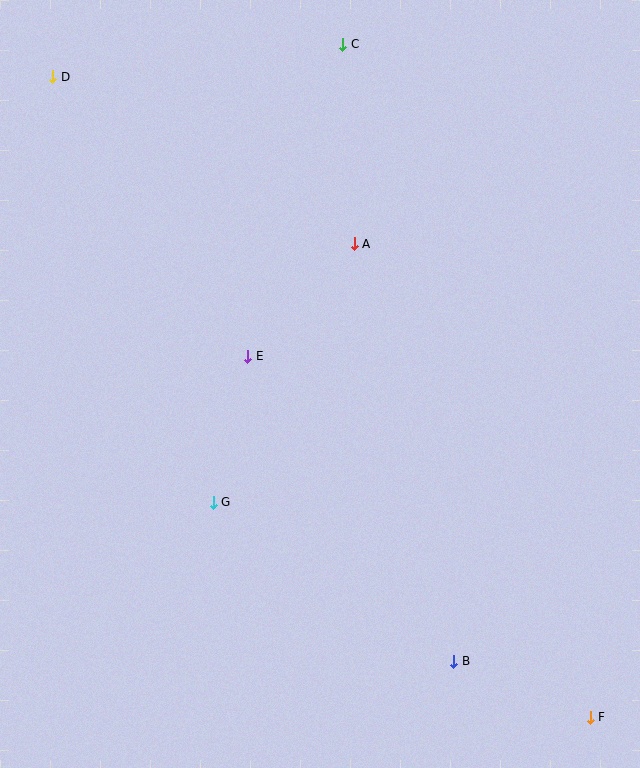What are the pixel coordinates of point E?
Point E is at (248, 356).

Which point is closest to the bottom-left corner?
Point G is closest to the bottom-left corner.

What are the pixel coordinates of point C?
Point C is at (343, 44).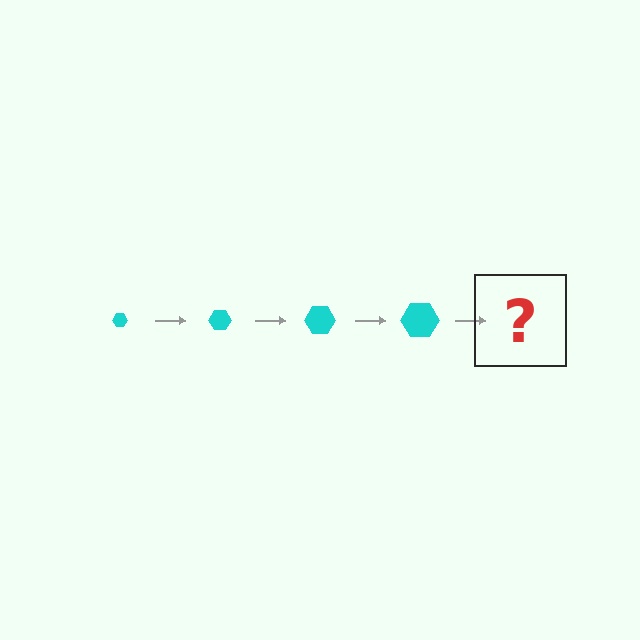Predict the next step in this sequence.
The next step is a cyan hexagon, larger than the previous one.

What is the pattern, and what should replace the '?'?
The pattern is that the hexagon gets progressively larger each step. The '?' should be a cyan hexagon, larger than the previous one.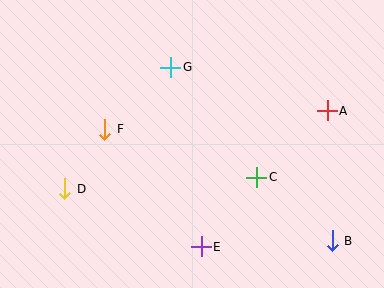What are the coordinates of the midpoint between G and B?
The midpoint between G and B is at (251, 154).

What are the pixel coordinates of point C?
Point C is at (257, 177).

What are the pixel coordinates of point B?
Point B is at (332, 241).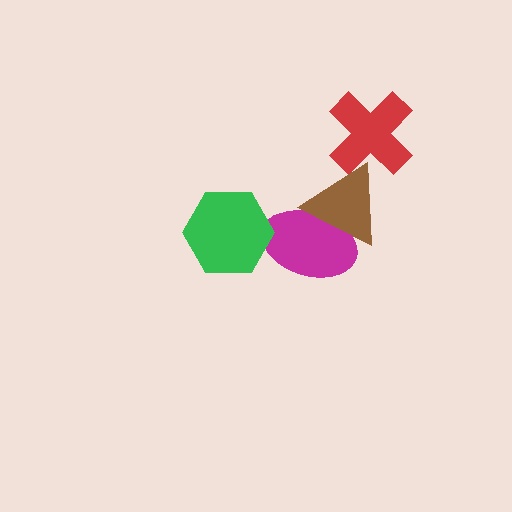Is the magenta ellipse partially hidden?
Yes, it is partially covered by another shape.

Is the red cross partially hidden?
Yes, it is partially covered by another shape.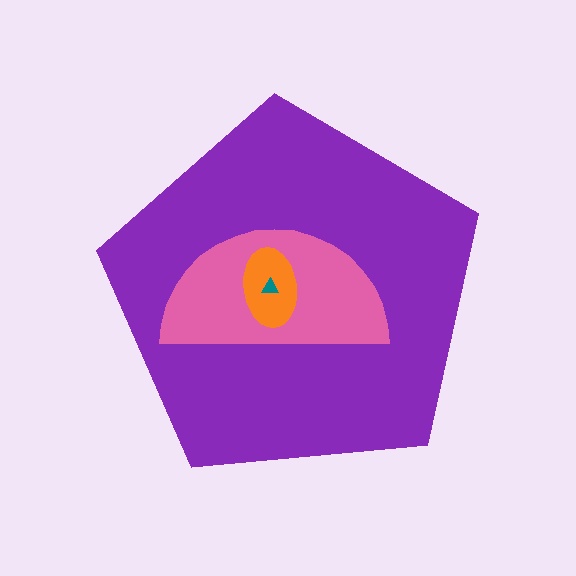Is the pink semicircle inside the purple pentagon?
Yes.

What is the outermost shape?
The purple pentagon.